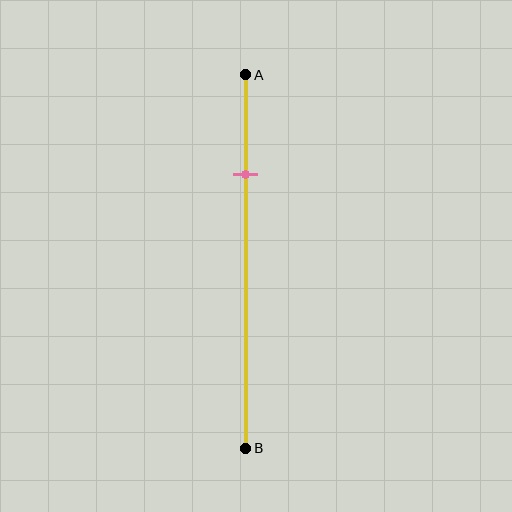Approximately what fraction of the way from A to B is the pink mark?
The pink mark is approximately 25% of the way from A to B.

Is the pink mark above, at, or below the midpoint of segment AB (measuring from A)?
The pink mark is above the midpoint of segment AB.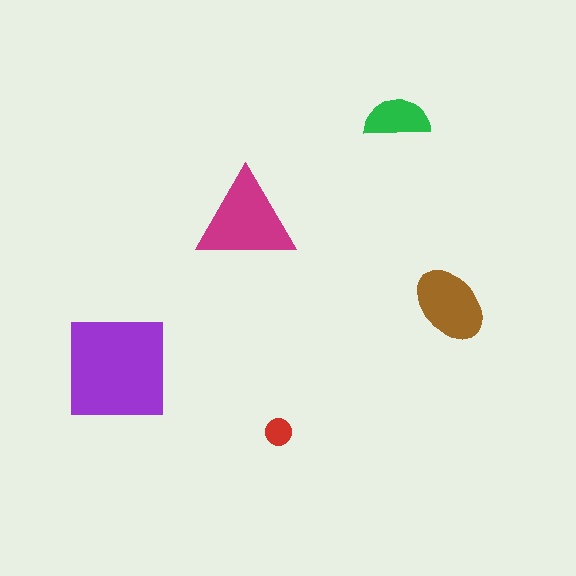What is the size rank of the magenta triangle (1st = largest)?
2nd.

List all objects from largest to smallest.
The purple square, the magenta triangle, the brown ellipse, the green semicircle, the red circle.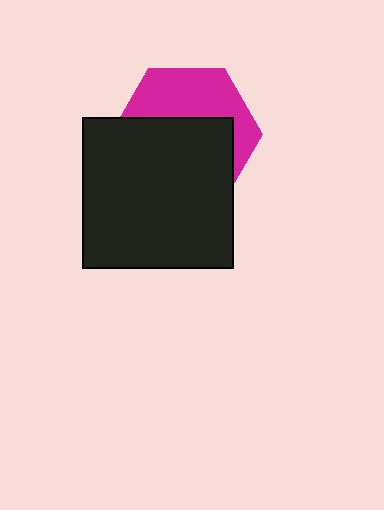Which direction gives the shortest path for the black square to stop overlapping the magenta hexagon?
Moving down gives the shortest separation.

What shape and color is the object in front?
The object in front is a black square.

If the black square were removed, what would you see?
You would see the complete magenta hexagon.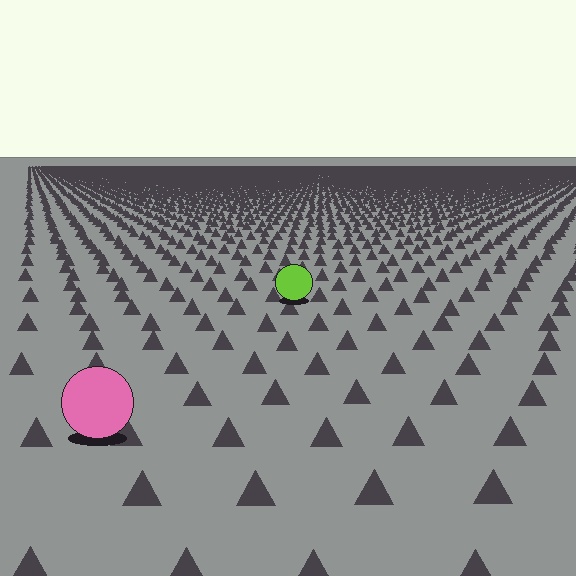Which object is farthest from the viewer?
The lime circle is farthest from the viewer. It appears smaller and the ground texture around it is denser.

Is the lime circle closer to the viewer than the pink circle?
No. The pink circle is closer — you can tell from the texture gradient: the ground texture is coarser near it.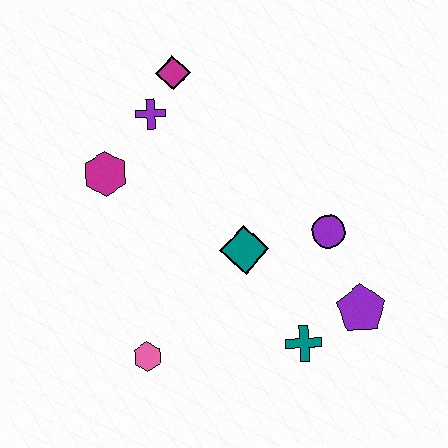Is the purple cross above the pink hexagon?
Yes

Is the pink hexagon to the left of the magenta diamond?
Yes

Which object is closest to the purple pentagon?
The teal cross is closest to the purple pentagon.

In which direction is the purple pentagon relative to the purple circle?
The purple pentagon is below the purple circle.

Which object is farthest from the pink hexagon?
The magenta diamond is farthest from the pink hexagon.